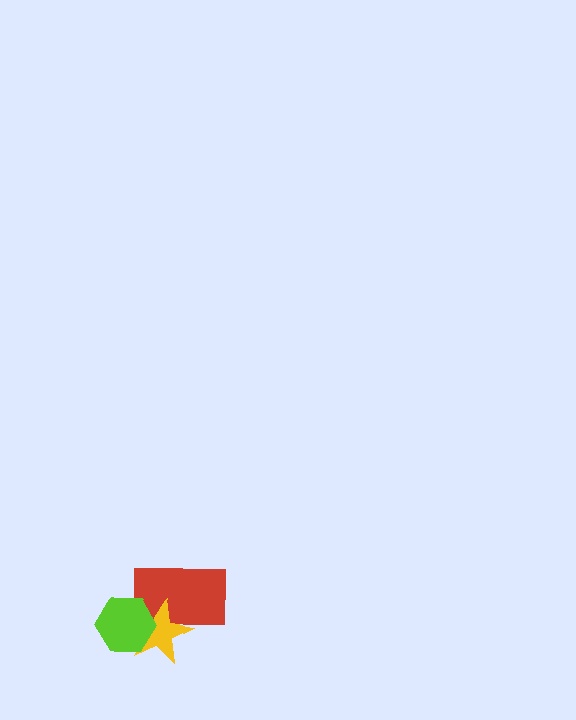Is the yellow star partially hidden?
Yes, it is partially covered by another shape.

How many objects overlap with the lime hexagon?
2 objects overlap with the lime hexagon.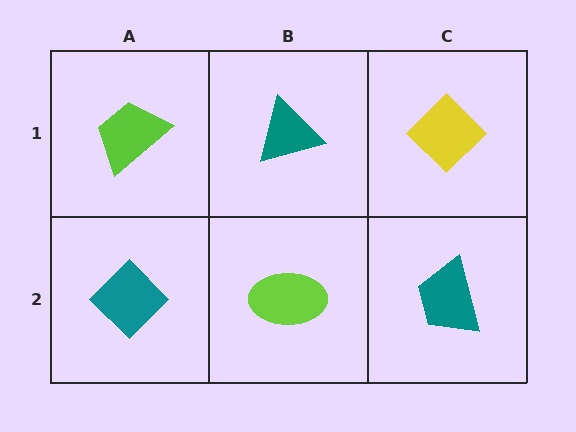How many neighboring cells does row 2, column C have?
2.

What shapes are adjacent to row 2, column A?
A lime trapezoid (row 1, column A), a lime ellipse (row 2, column B).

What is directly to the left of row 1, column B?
A lime trapezoid.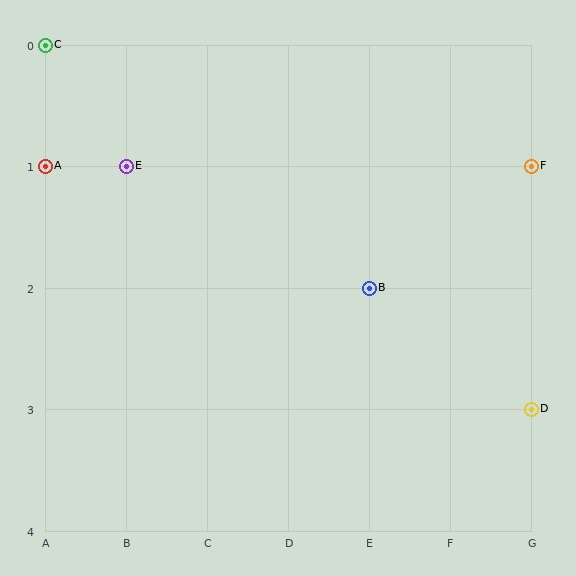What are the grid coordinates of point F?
Point F is at grid coordinates (G, 1).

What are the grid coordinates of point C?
Point C is at grid coordinates (A, 0).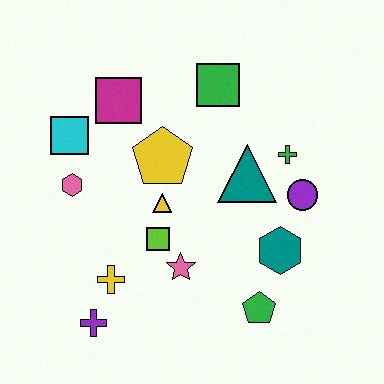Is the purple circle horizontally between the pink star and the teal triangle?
No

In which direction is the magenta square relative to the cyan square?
The magenta square is to the right of the cyan square.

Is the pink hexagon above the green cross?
No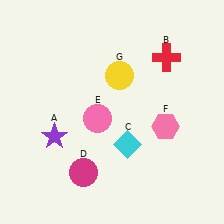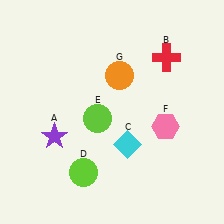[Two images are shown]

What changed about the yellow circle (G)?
In Image 1, G is yellow. In Image 2, it changed to orange.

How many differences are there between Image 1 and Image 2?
There are 3 differences between the two images.